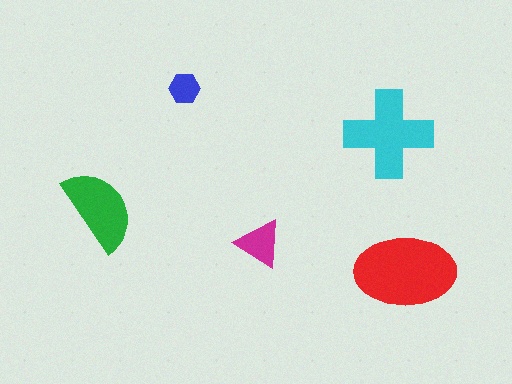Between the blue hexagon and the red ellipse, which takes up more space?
The red ellipse.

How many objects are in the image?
There are 5 objects in the image.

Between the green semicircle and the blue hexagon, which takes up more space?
The green semicircle.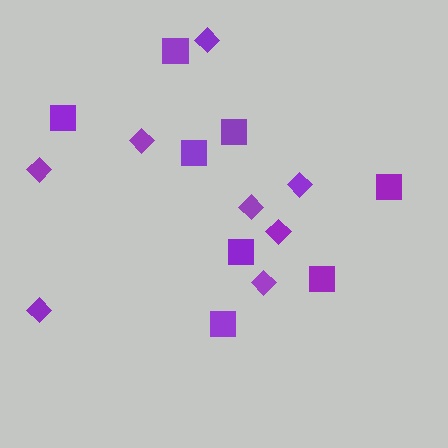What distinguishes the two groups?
There are 2 groups: one group of squares (8) and one group of diamonds (8).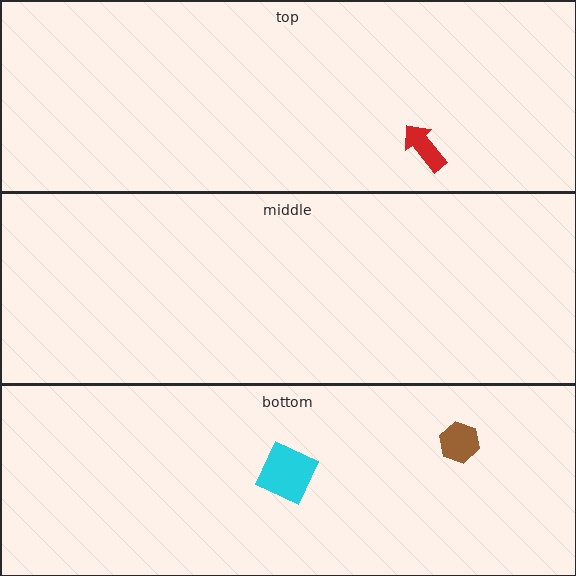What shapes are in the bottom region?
The cyan square, the brown hexagon.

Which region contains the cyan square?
The bottom region.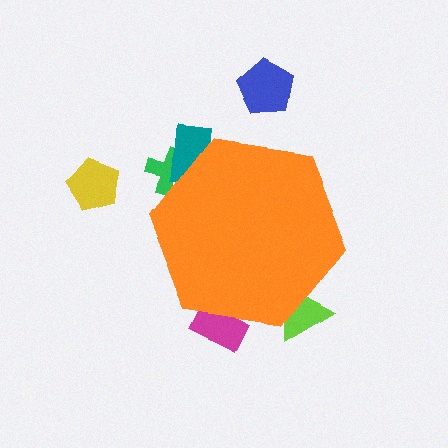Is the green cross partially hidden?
Yes, the green cross is partially hidden behind the orange hexagon.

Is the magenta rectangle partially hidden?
Yes, the magenta rectangle is partially hidden behind the orange hexagon.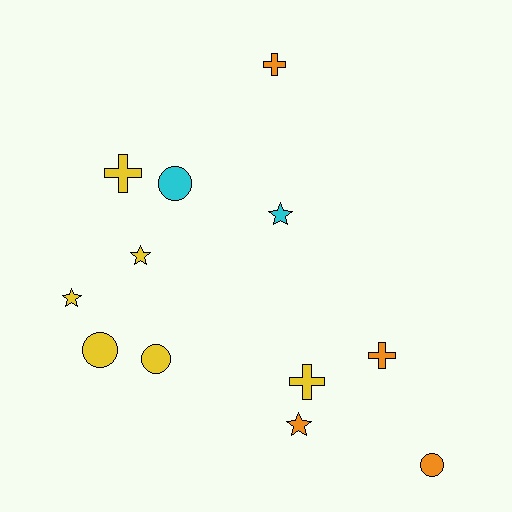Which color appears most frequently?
Yellow, with 6 objects.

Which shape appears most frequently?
Cross, with 4 objects.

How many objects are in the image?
There are 12 objects.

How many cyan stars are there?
There is 1 cyan star.